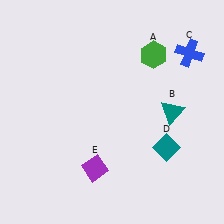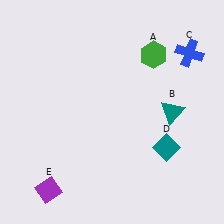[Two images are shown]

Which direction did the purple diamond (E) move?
The purple diamond (E) moved left.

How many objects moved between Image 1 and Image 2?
1 object moved between the two images.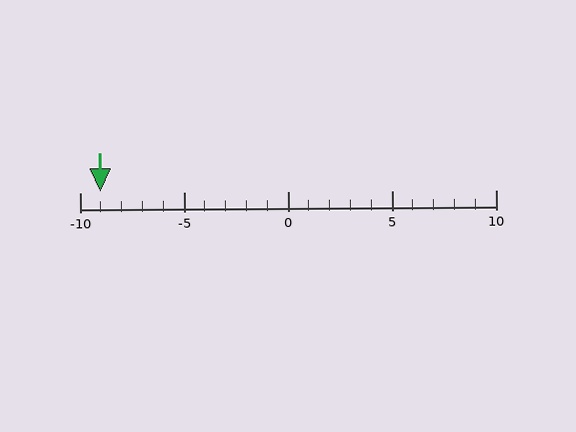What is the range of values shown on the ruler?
The ruler shows values from -10 to 10.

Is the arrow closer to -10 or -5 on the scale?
The arrow is closer to -10.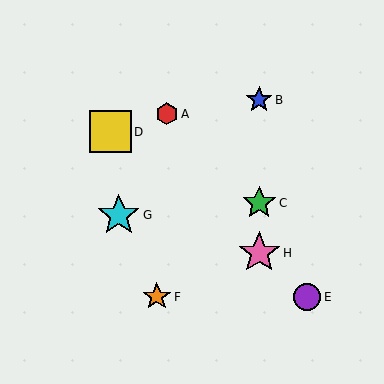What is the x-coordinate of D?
Object D is at x≈111.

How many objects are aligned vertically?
3 objects (B, C, H) are aligned vertically.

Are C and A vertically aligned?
No, C is at x≈259 and A is at x≈167.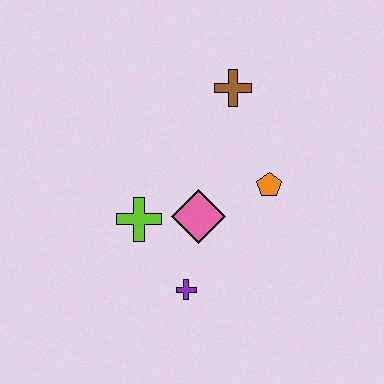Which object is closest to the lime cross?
The pink diamond is closest to the lime cross.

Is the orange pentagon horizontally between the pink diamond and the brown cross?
No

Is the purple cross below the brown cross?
Yes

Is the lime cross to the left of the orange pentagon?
Yes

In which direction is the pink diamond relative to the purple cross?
The pink diamond is above the purple cross.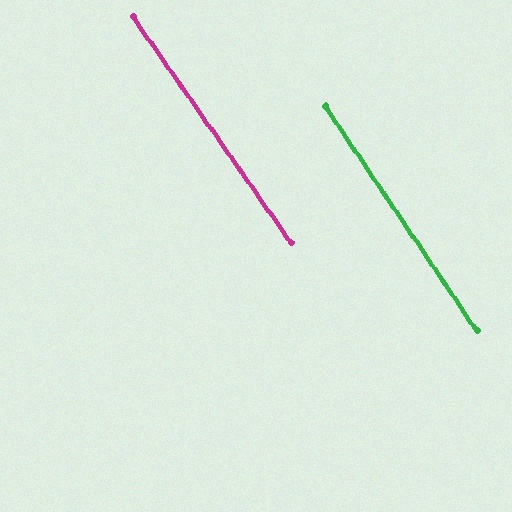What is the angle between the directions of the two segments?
Approximately 1 degree.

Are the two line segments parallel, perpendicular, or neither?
Parallel — their directions differ by only 1.0°.